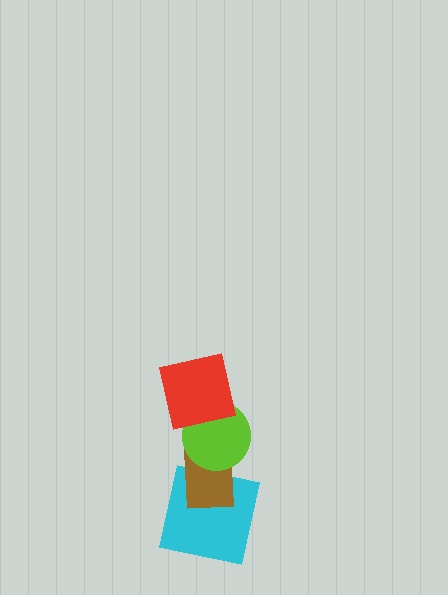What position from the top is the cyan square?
The cyan square is 4th from the top.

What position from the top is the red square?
The red square is 1st from the top.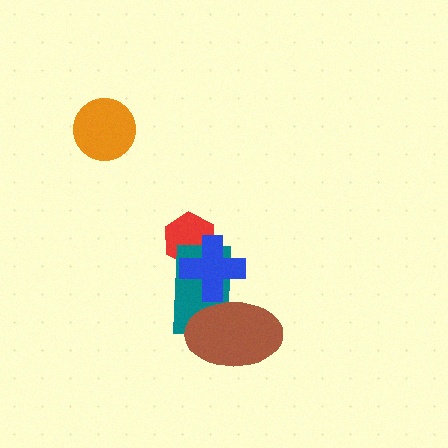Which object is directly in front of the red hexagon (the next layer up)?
The teal rectangle is directly in front of the red hexagon.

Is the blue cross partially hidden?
No, no other shape covers it.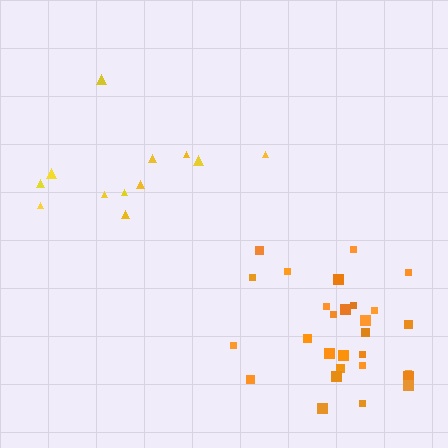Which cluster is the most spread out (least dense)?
Yellow.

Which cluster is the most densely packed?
Orange.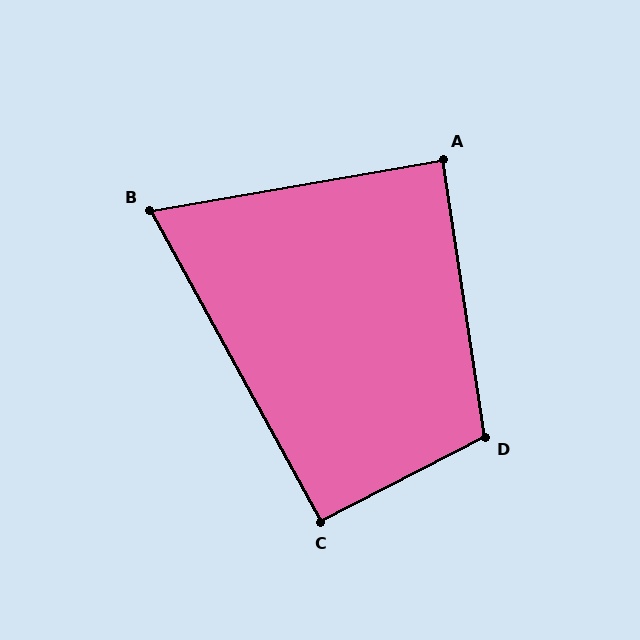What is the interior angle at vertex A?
Approximately 89 degrees (approximately right).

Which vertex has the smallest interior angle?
B, at approximately 71 degrees.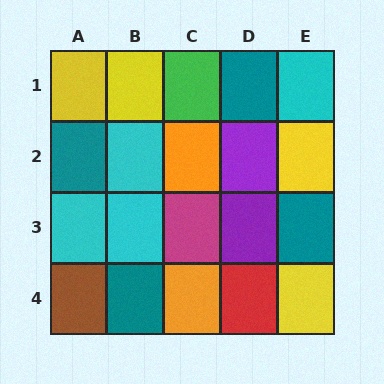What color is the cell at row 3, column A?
Cyan.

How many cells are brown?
1 cell is brown.